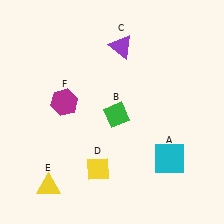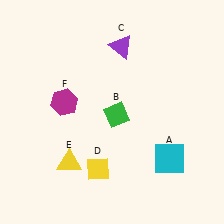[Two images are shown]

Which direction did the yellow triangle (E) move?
The yellow triangle (E) moved up.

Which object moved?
The yellow triangle (E) moved up.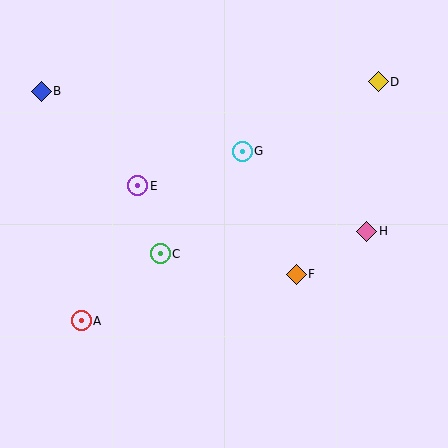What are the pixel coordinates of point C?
Point C is at (160, 254).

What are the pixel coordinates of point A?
Point A is at (81, 321).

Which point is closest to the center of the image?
Point C at (160, 254) is closest to the center.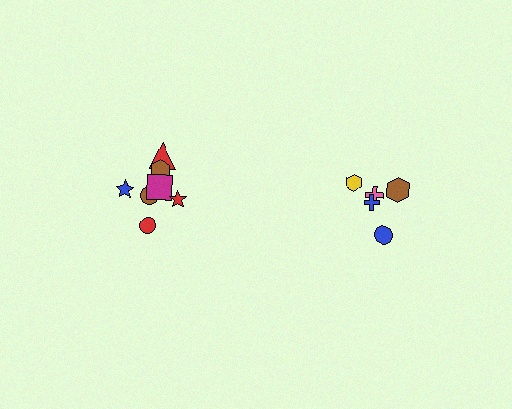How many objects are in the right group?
There are 5 objects.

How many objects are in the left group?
There are 7 objects.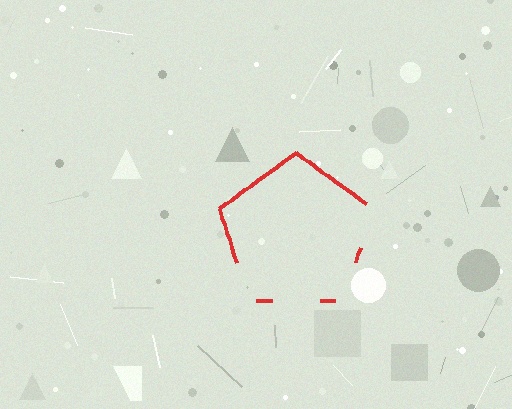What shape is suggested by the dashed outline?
The dashed outline suggests a pentagon.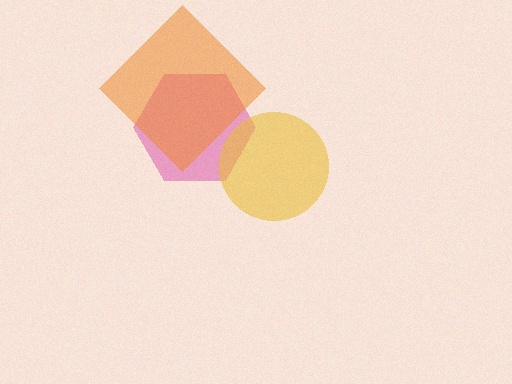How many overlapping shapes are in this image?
There are 3 overlapping shapes in the image.